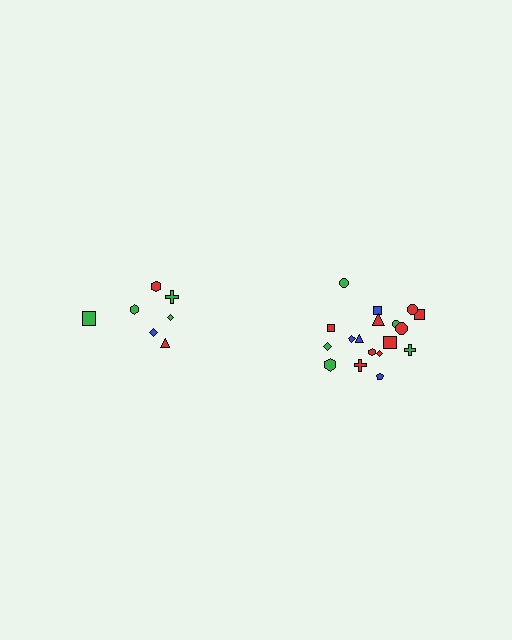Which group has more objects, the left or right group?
The right group.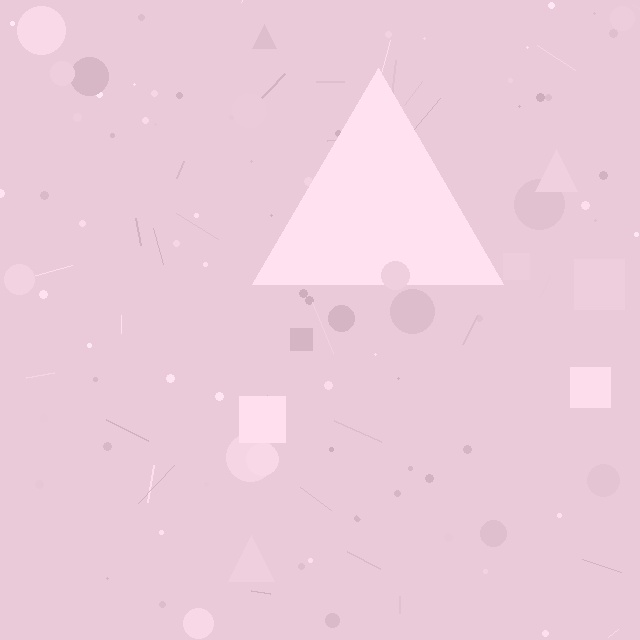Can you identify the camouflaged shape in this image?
The camouflaged shape is a triangle.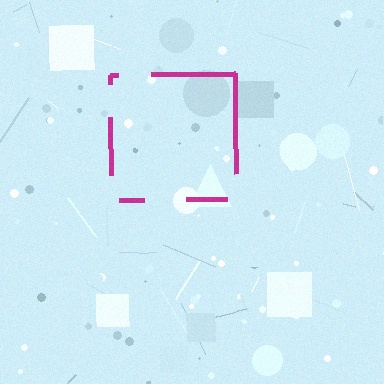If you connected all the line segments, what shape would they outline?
They would outline a square.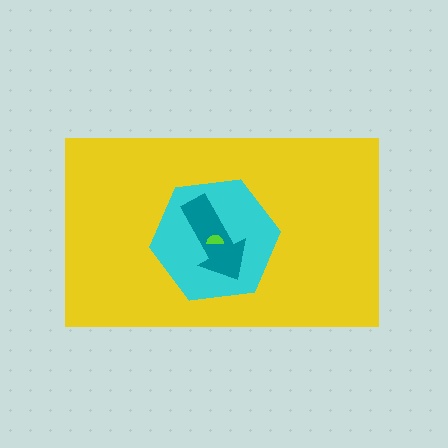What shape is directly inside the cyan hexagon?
The teal arrow.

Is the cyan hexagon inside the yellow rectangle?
Yes.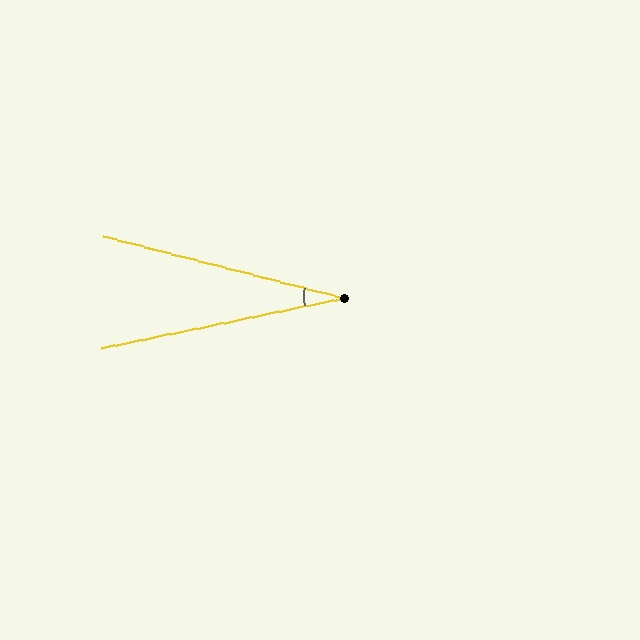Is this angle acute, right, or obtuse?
It is acute.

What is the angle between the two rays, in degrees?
Approximately 26 degrees.